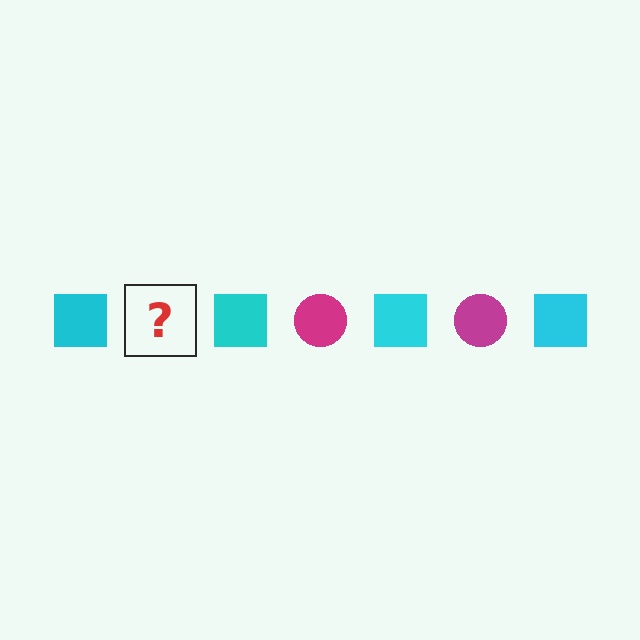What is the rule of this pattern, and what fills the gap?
The rule is that the pattern alternates between cyan square and magenta circle. The gap should be filled with a magenta circle.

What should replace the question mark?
The question mark should be replaced with a magenta circle.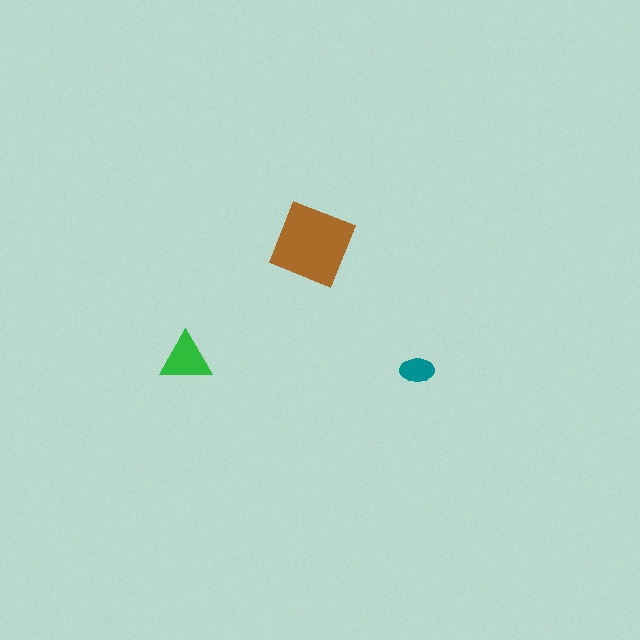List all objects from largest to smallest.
The brown square, the green triangle, the teal ellipse.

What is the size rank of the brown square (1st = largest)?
1st.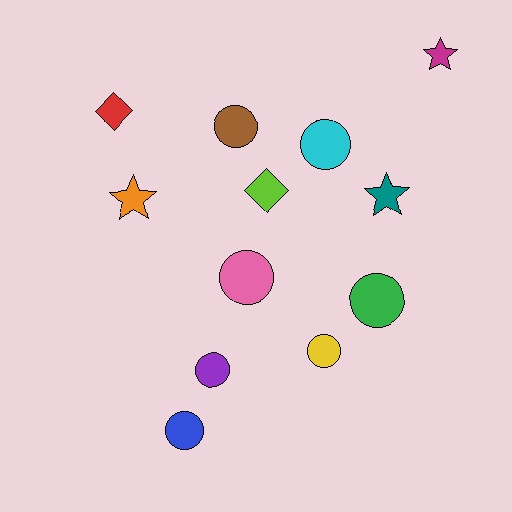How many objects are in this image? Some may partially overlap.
There are 12 objects.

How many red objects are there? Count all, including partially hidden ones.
There is 1 red object.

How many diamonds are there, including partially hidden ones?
There are 2 diamonds.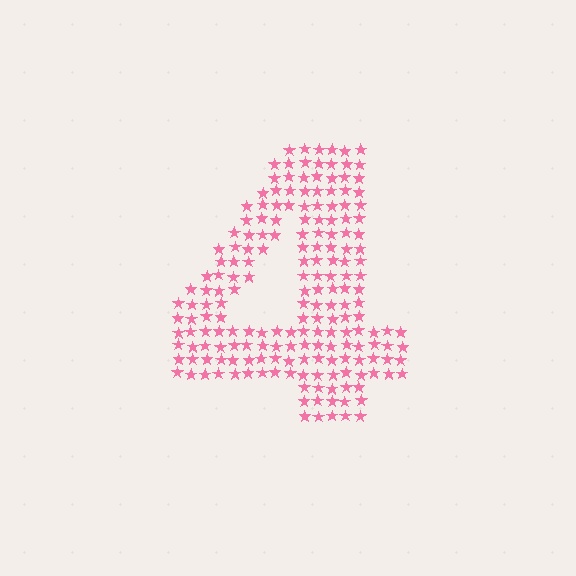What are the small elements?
The small elements are stars.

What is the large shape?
The large shape is the digit 4.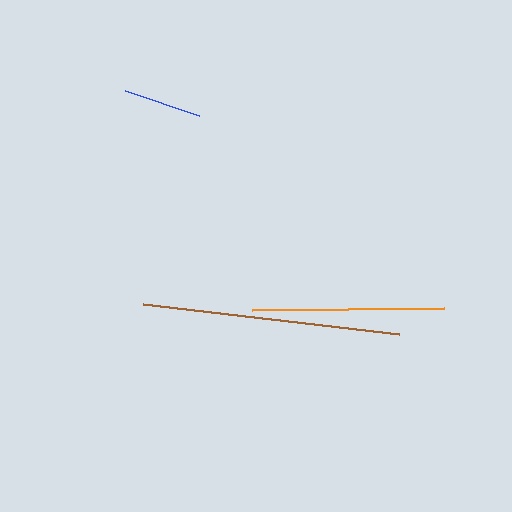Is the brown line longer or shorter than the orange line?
The brown line is longer than the orange line.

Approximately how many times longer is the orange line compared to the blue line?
The orange line is approximately 2.5 times the length of the blue line.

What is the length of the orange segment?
The orange segment is approximately 192 pixels long.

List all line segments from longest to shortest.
From longest to shortest: brown, orange, blue.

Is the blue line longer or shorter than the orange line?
The orange line is longer than the blue line.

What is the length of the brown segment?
The brown segment is approximately 258 pixels long.